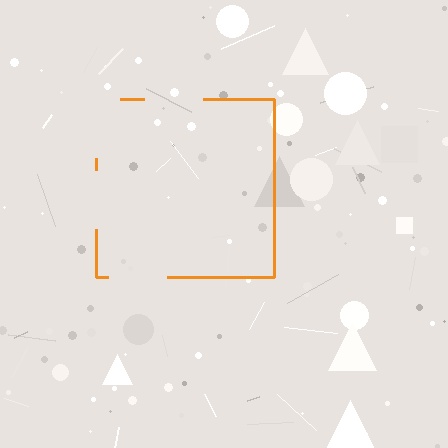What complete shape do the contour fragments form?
The contour fragments form a square.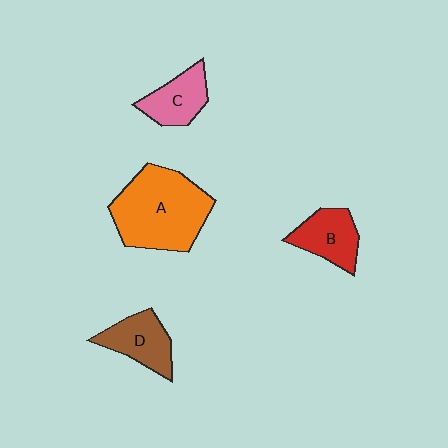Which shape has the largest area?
Shape A (orange).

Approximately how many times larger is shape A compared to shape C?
Approximately 2.3 times.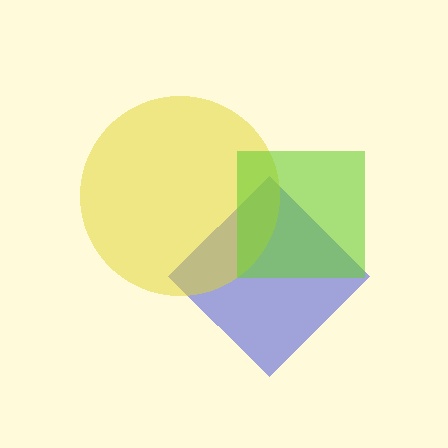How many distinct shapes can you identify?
There are 3 distinct shapes: a blue diamond, a yellow circle, a lime square.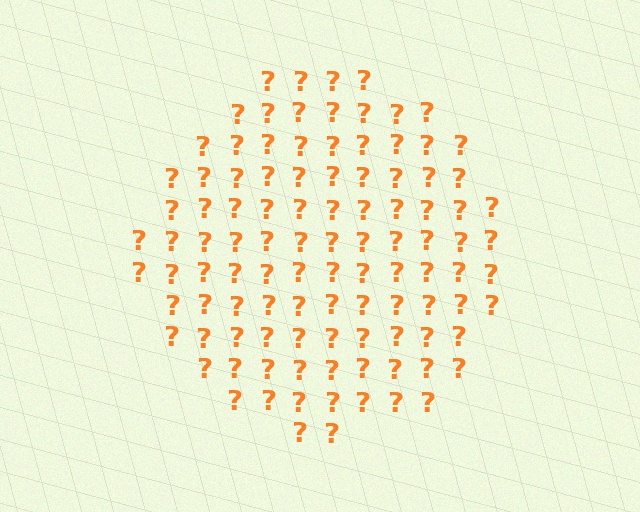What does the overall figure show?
The overall figure shows a circle.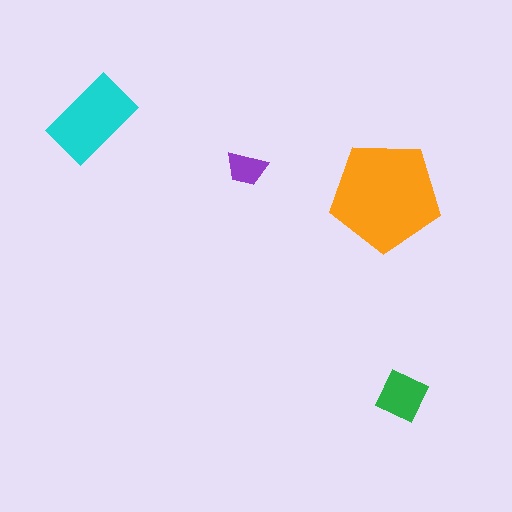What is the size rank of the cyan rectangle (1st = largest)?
2nd.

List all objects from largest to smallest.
The orange pentagon, the cyan rectangle, the green diamond, the purple trapezoid.